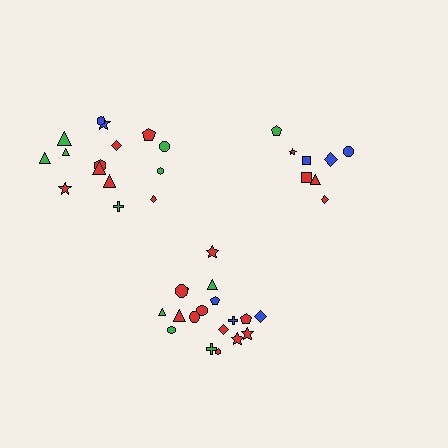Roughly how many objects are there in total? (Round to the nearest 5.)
Roughly 40 objects in total.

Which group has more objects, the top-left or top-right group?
The top-left group.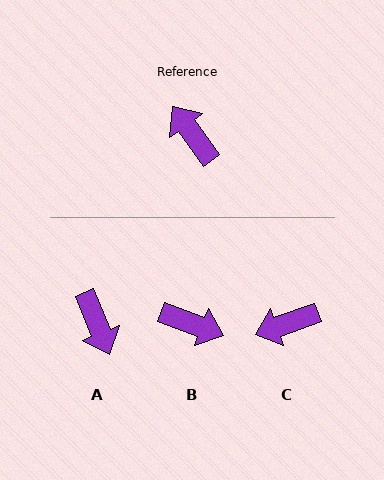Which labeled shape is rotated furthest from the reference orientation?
A, about 167 degrees away.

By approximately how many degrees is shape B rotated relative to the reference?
Approximately 146 degrees clockwise.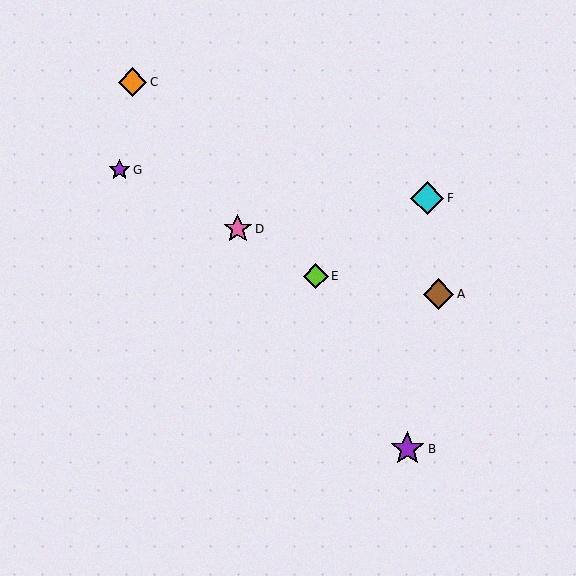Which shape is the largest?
The purple star (labeled B) is the largest.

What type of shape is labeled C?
Shape C is an orange diamond.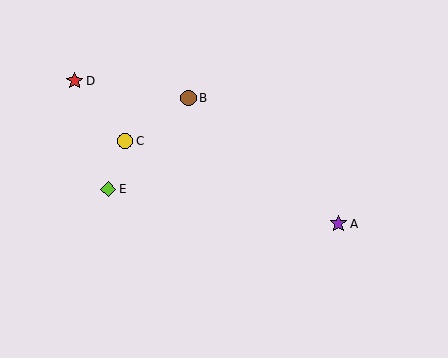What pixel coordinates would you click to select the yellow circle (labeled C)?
Click at (125, 141) to select the yellow circle C.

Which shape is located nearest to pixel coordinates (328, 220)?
The purple star (labeled A) at (338, 224) is nearest to that location.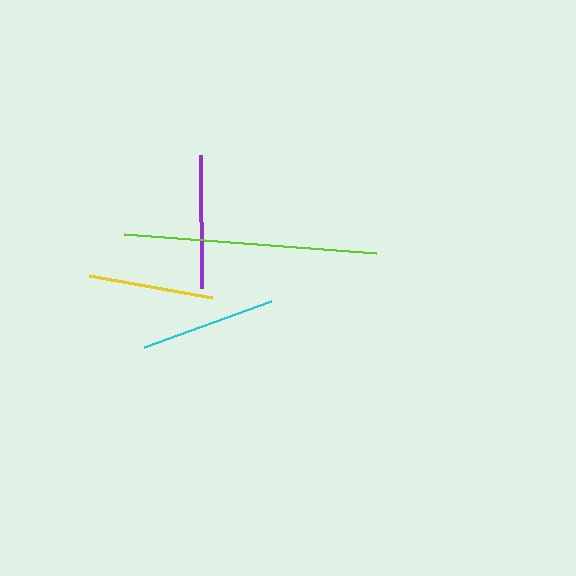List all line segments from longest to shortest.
From longest to shortest: lime, cyan, purple, yellow.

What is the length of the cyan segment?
The cyan segment is approximately 136 pixels long.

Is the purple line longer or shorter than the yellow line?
The purple line is longer than the yellow line.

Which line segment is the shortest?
The yellow line is the shortest at approximately 125 pixels.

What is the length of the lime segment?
The lime segment is approximately 254 pixels long.